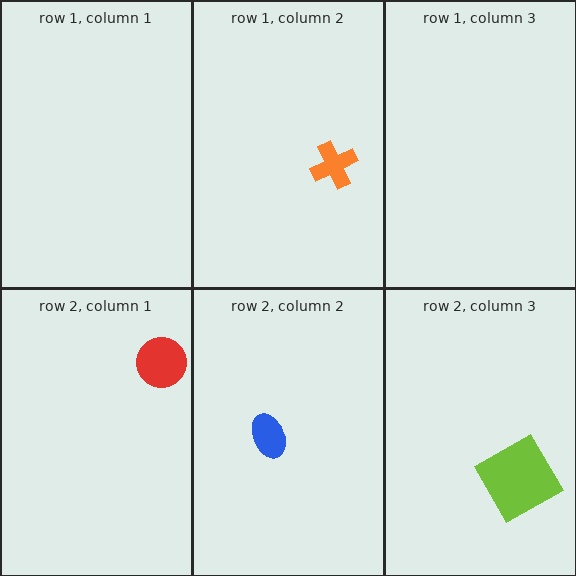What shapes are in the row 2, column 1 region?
The red circle.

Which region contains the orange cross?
The row 1, column 2 region.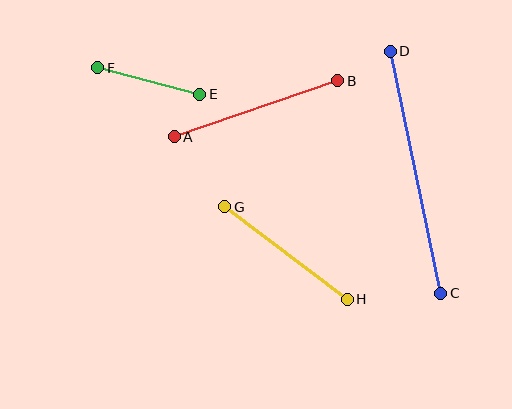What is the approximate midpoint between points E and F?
The midpoint is at approximately (149, 81) pixels.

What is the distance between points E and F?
The distance is approximately 105 pixels.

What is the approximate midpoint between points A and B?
The midpoint is at approximately (256, 109) pixels.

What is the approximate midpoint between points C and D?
The midpoint is at approximately (415, 172) pixels.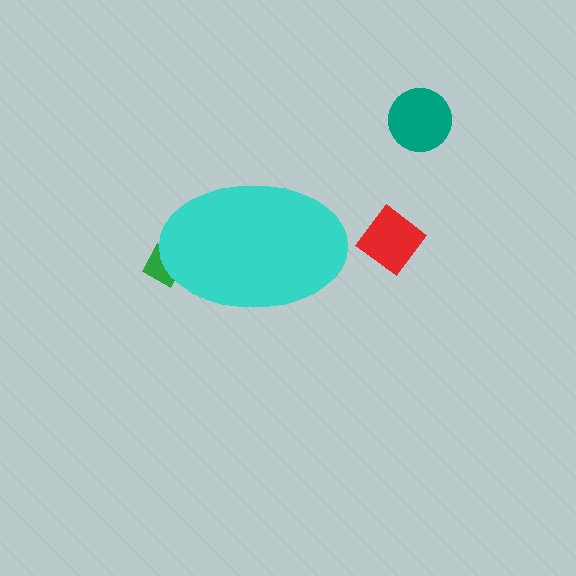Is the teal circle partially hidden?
No, the teal circle is fully visible.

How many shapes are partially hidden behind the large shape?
1 shape is partially hidden.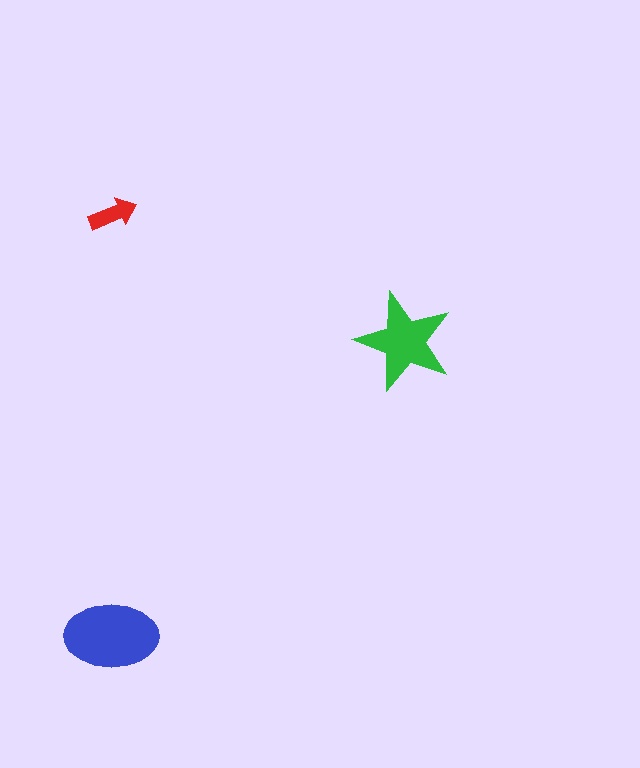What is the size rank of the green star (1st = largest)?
2nd.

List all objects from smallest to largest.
The red arrow, the green star, the blue ellipse.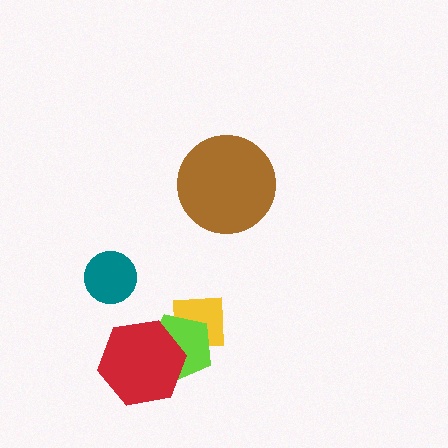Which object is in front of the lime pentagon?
The red hexagon is in front of the lime pentagon.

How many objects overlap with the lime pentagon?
2 objects overlap with the lime pentagon.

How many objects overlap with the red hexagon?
2 objects overlap with the red hexagon.